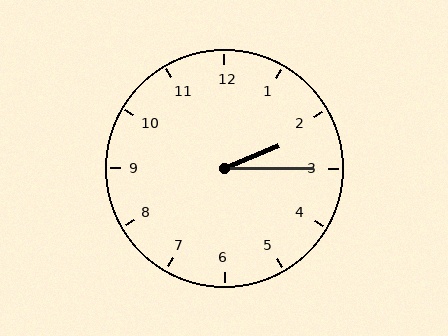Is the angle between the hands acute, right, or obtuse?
It is acute.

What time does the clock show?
2:15.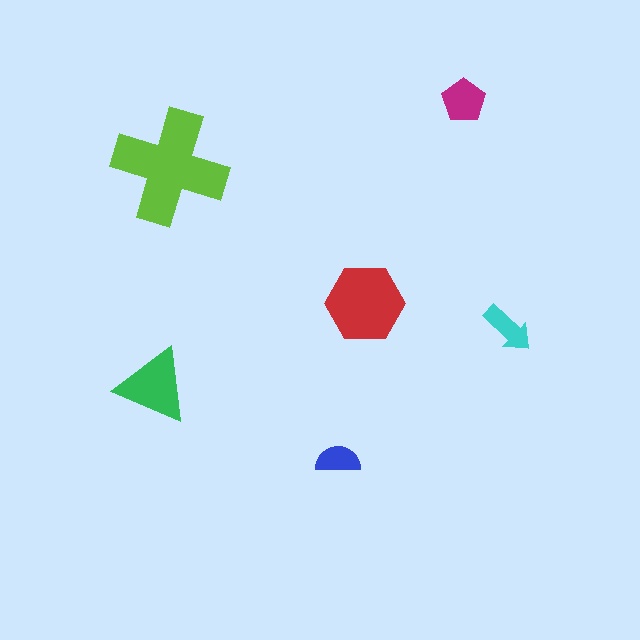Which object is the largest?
The lime cross.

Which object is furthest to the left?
The green triangle is leftmost.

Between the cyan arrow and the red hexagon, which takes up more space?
The red hexagon.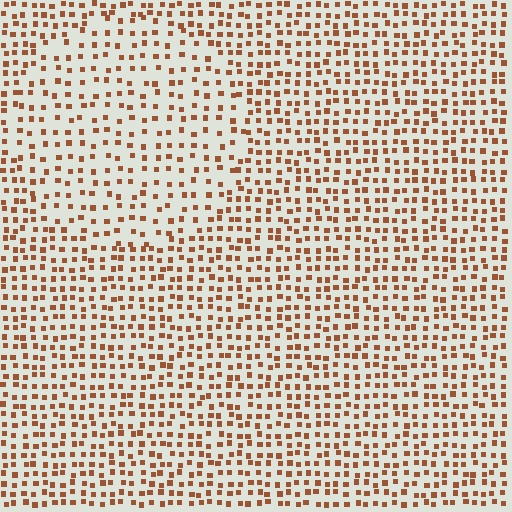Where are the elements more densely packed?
The elements are more densely packed outside the circle boundary.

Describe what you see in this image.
The image contains small brown elements arranged at two different densities. A circle-shaped region is visible where the elements are less densely packed than the surrounding area.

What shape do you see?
I see a circle.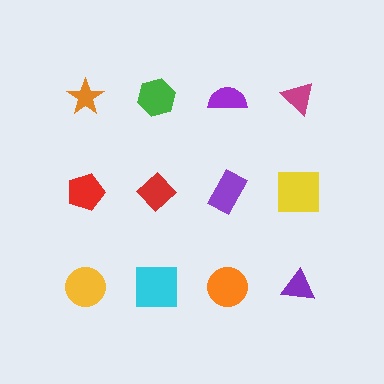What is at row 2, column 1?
A red pentagon.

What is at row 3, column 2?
A cyan square.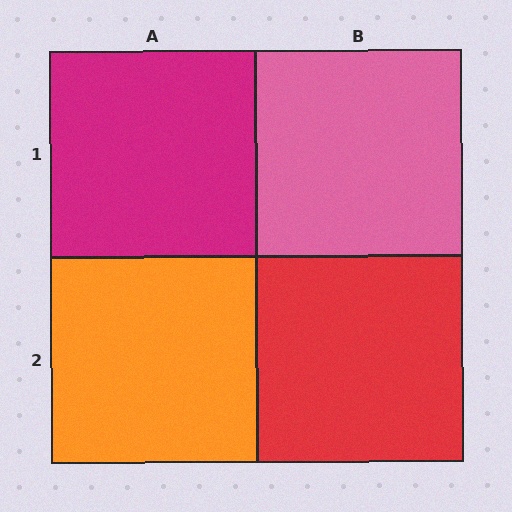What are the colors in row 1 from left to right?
Magenta, pink.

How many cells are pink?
1 cell is pink.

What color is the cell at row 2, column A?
Orange.